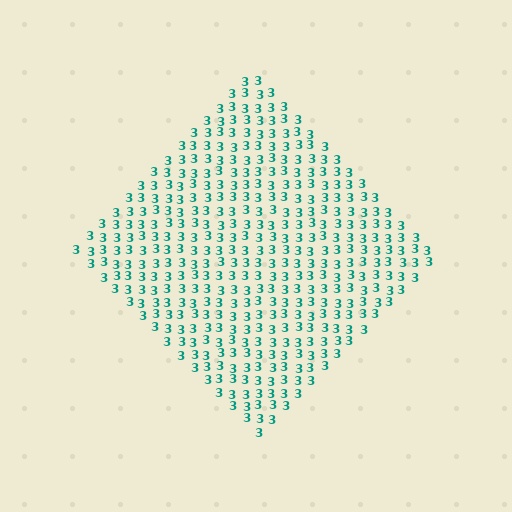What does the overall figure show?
The overall figure shows a diamond.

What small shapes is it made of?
It is made of small digit 3's.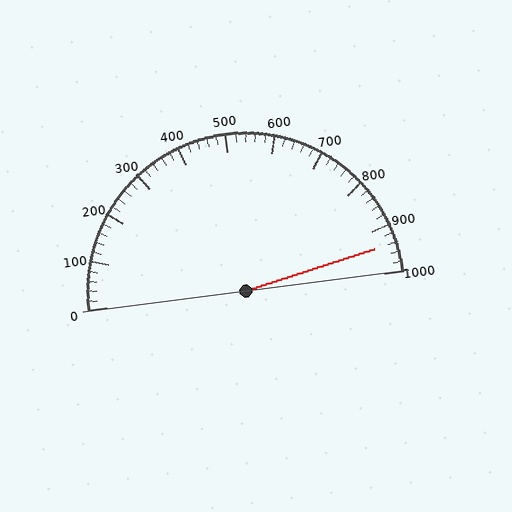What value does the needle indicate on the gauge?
The needle indicates approximately 940.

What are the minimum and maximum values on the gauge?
The gauge ranges from 0 to 1000.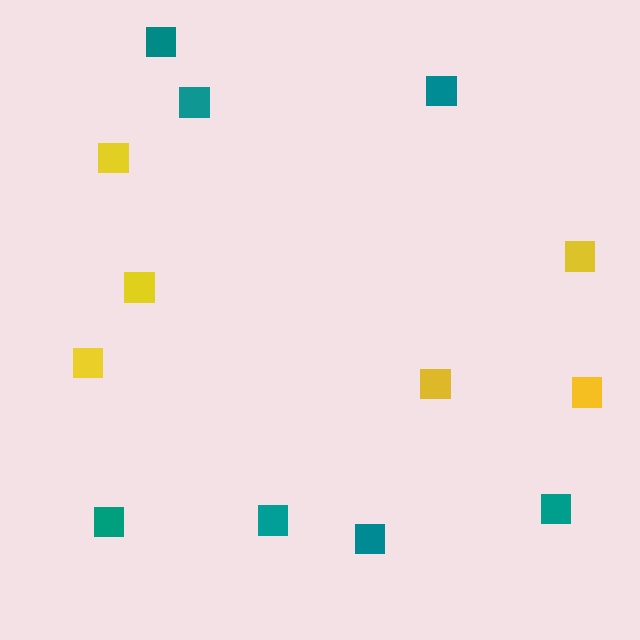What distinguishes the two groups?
There are 2 groups: one group of yellow squares (6) and one group of teal squares (7).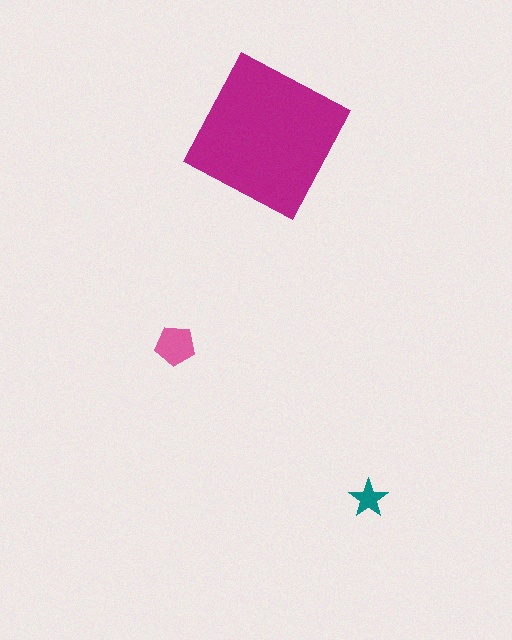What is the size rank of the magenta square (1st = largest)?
1st.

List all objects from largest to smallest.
The magenta square, the pink pentagon, the teal star.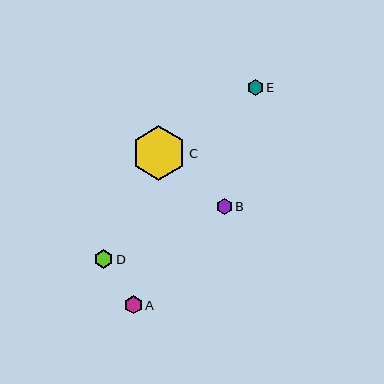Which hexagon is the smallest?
Hexagon B is the smallest with a size of approximately 16 pixels.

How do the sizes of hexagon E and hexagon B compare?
Hexagon E and hexagon B are approximately the same size.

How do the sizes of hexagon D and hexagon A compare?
Hexagon D and hexagon A are approximately the same size.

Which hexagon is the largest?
Hexagon C is the largest with a size of approximately 54 pixels.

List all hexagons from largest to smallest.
From largest to smallest: C, D, A, E, B.